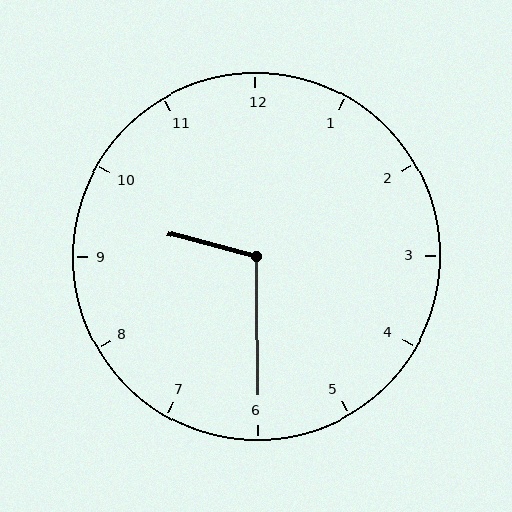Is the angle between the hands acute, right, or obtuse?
It is obtuse.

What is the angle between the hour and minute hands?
Approximately 105 degrees.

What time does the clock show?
9:30.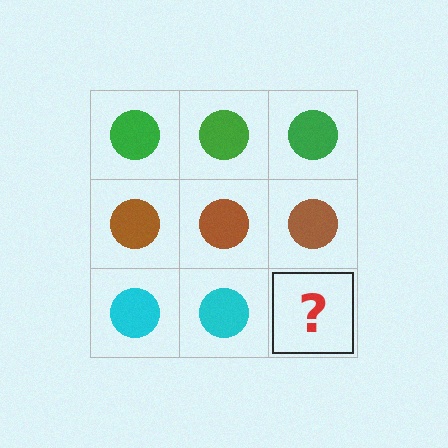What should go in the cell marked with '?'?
The missing cell should contain a cyan circle.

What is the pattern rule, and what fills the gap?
The rule is that each row has a consistent color. The gap should be filled with a cyan circle.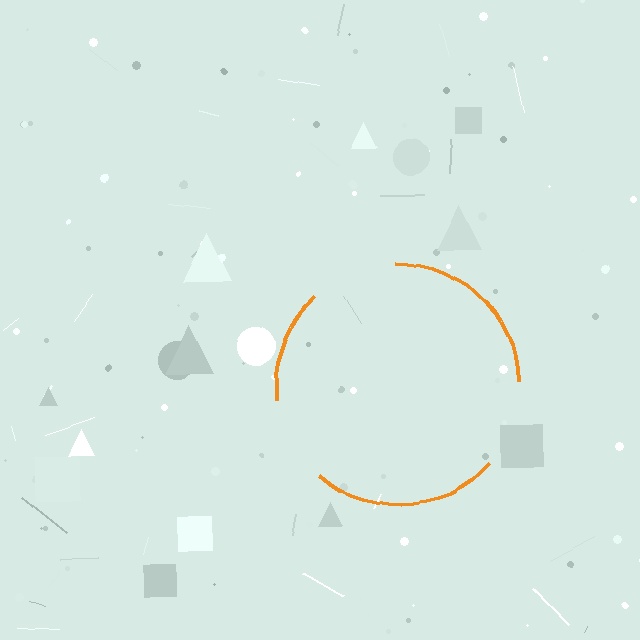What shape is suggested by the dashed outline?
The dashed outline suggests a circle.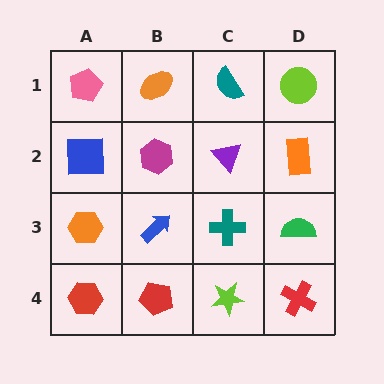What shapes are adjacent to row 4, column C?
A teal cross (row 3, column C), a red pentagon (row 4, column B), a red cross (row 4, column D).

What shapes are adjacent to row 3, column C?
A purple triangle (row 2, column C), a lime star (row 4, column C), a blue arrow (row 3, column B), a green semicircle (row 3, column D).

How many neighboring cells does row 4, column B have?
3.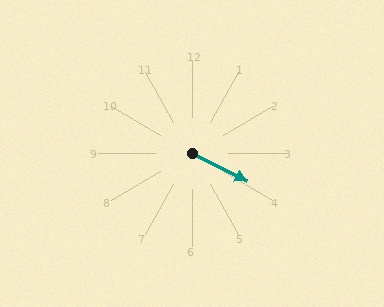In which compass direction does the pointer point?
Southeast.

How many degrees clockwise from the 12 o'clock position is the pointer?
Approximately 117 degrees.